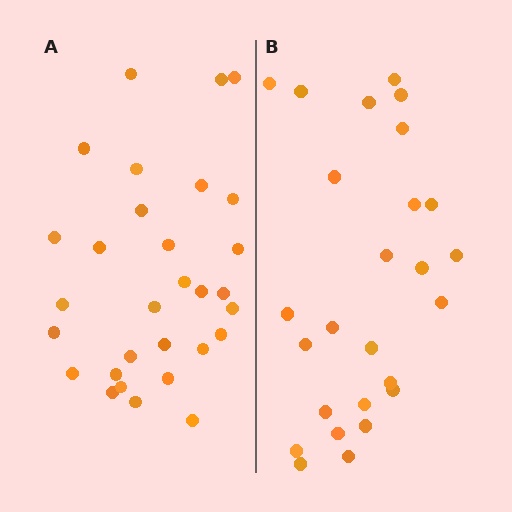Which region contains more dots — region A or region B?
Region A (the left region) has more dots.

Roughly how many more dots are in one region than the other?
Region A has about 4 more dots than region B.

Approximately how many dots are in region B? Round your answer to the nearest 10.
About 30 dots. (The exact count is 26, which rounds to 30.)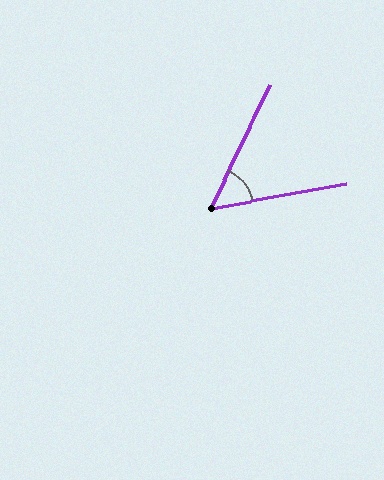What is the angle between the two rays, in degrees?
Approximately 54 degrees.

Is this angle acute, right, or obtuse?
It is acute.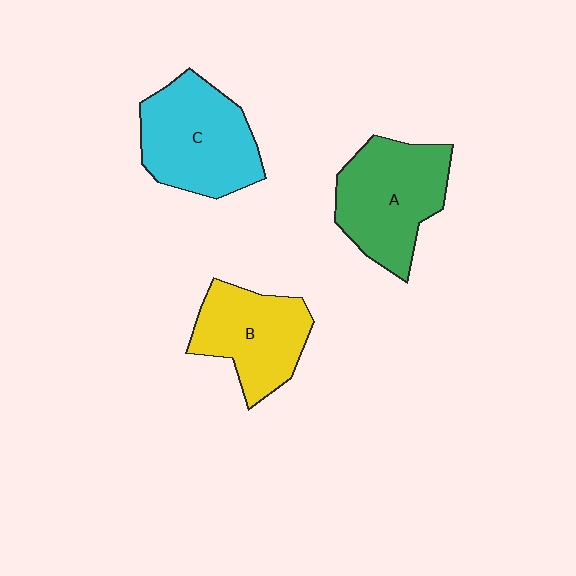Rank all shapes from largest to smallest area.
From largest to smallest: C (cyan), A (green), B (yellow).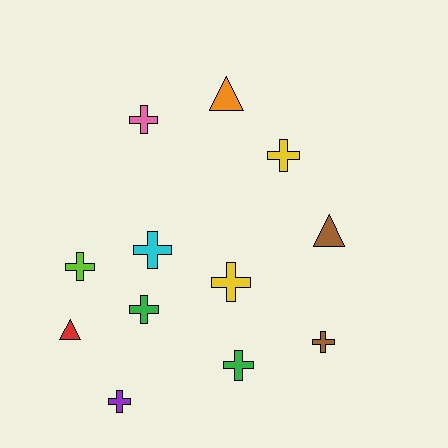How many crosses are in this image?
There are 9 crosses.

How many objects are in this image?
There are 12 objects.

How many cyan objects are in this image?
There is 1 cyan object.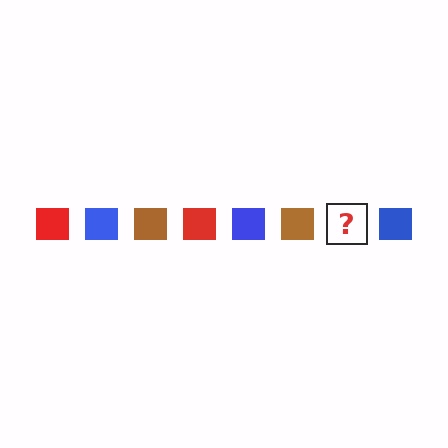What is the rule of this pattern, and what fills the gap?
The rule is that the pattern cycles through red, blue, brown squares. The gap should be filled with a red square.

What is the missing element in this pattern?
The missing element is a red square.